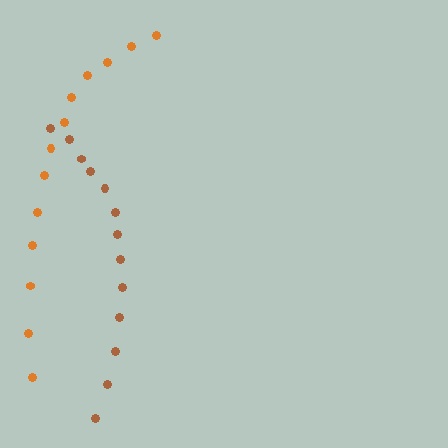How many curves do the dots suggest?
There are 2 distinct paths.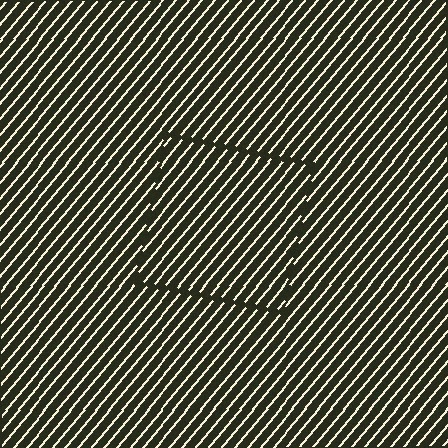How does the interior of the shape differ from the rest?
The interior of the shape contains the same grating, shifted by half a period — the contour is defined by the phase discontinuity where line-ends from the inner and outer gratings abut.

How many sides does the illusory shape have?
4 sides — the line-ends trace a square.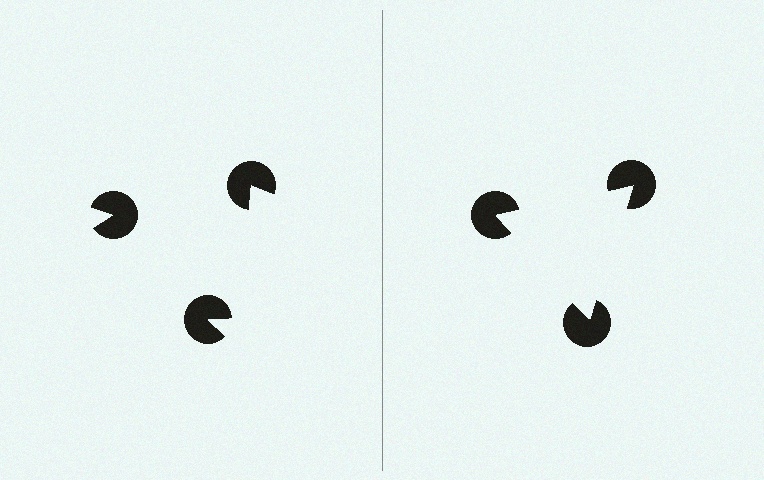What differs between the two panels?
The pac-man discs are positioned identically on both sides; only the wedge orientations differ. On the right they align to a triangle; on the left they are misaligned.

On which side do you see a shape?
An illusory triangle appears on the right side. On the left side the wedge cuts are rotated, so no coherent shape forms.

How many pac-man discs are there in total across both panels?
6 — 3 on each side.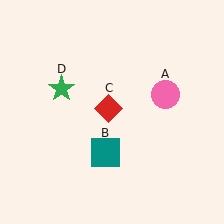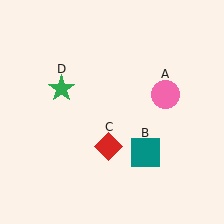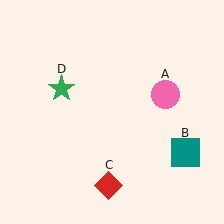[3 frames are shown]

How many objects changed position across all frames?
2 objects changed position: teal square (object B), red diamond (object C).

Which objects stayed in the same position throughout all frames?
Pink circle (object A) and green star (object D) remained stationary.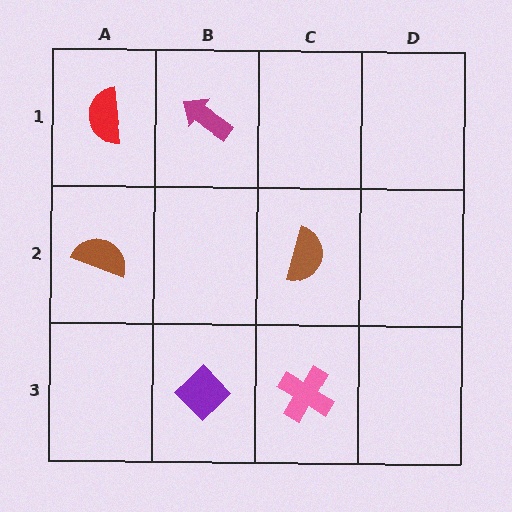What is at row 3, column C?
A pink cross.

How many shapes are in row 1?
2 shapes.